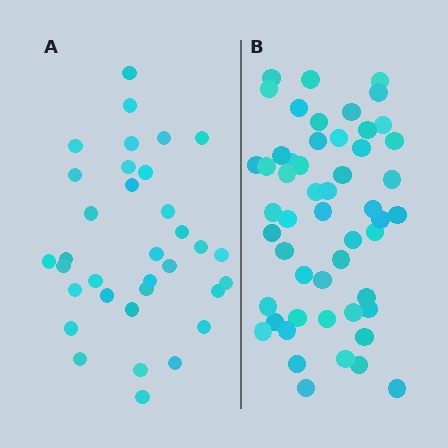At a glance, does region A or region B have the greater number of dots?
Region B (the right region) has more dots.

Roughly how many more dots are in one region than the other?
Region B has approximately 20 more dots than region A.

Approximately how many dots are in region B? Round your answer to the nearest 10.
About 50 dots. (The exact count is 52, which rounds to 50.)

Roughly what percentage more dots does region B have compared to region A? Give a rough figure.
About 55% more.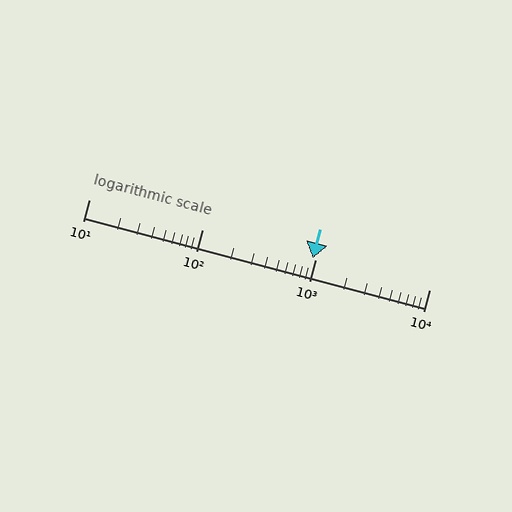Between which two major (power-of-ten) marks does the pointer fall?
The pointer is between 100 and 1000.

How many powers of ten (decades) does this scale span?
The scale spans 3 decades, from 10 to 10000.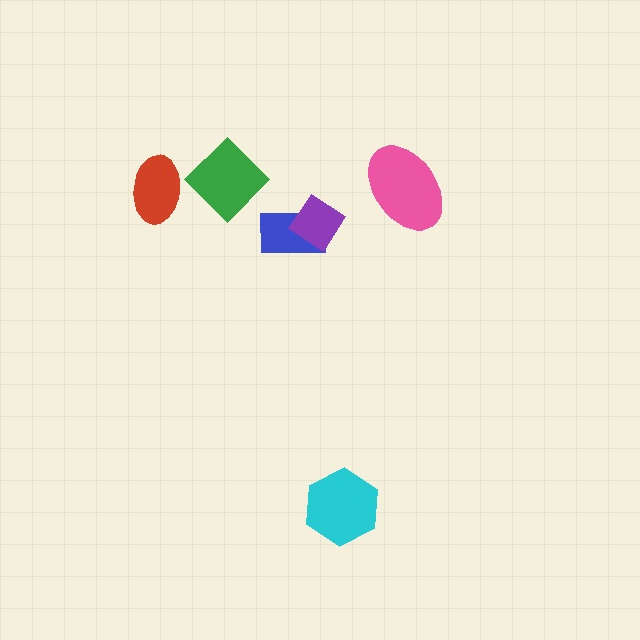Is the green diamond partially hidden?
No, no other shape covers it.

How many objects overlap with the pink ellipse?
0 objects overlap with the pink ellipse.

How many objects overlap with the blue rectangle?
1 object overlaps with the blue rectangle.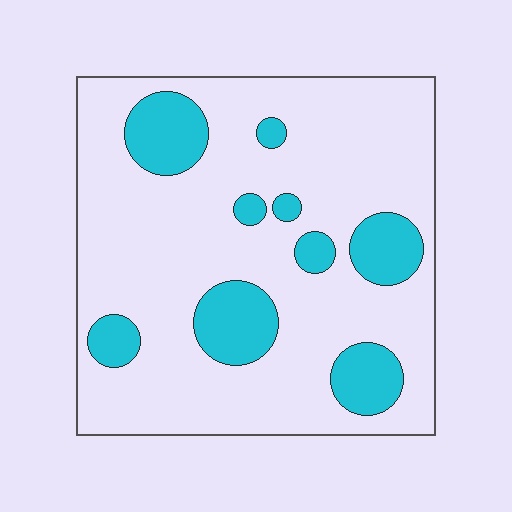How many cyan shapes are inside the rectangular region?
9.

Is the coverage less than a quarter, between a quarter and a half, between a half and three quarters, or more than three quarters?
Less than a quarter.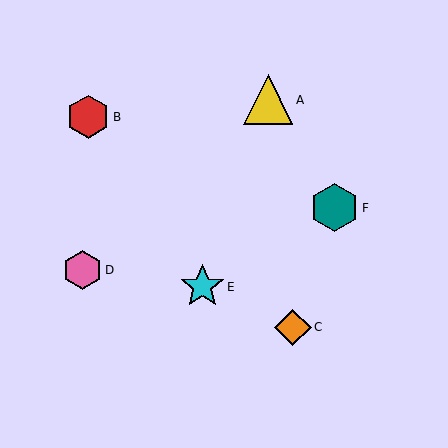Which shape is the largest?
The yellow triangle (labeled A) is the largest.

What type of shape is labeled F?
Shape F is a teal hexagon.